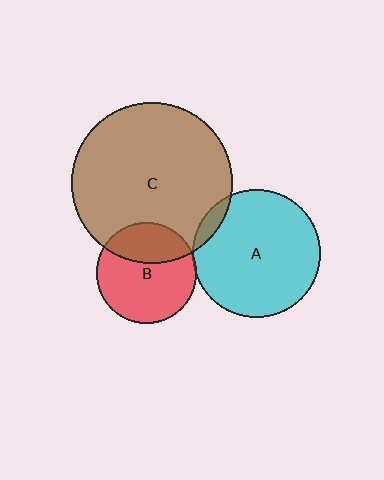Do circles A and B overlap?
Yes.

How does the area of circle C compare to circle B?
Approximately 2.6 times.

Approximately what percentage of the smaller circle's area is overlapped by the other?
Approximately 5%.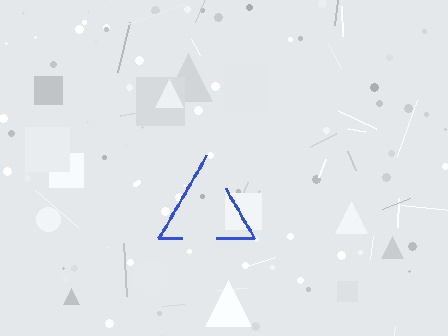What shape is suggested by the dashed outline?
The dashed outline suggests a triangle.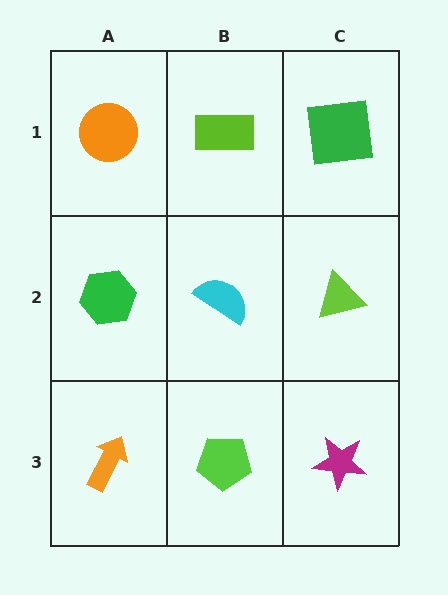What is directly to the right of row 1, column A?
A lime rectangle.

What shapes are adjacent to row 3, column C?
A lime triangle (row 2, column C), a lime pentagon (row 3, column B).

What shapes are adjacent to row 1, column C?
A lime triangle (row 2, column C), a lime rectangle (row 1, column B).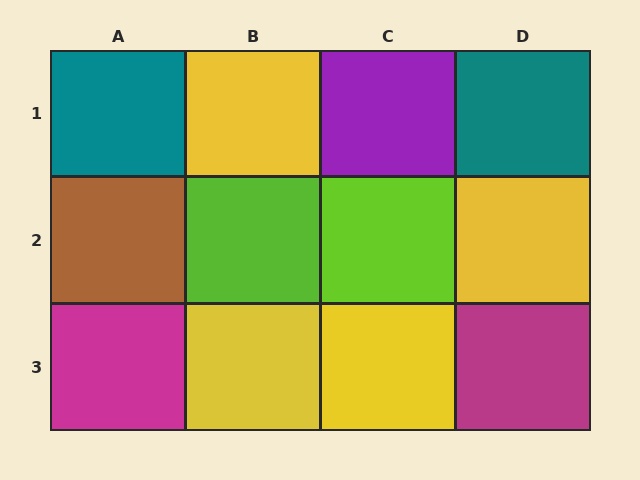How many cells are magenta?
2 cells are magenta.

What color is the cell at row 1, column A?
Teal.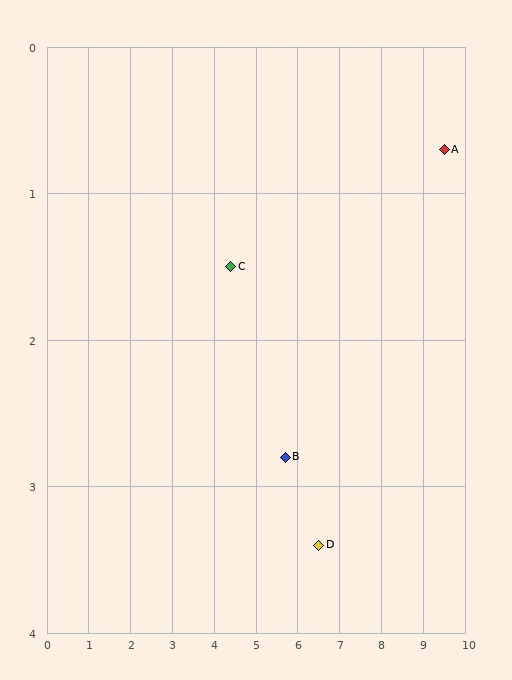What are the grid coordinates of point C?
Point C is at approximately (4.4, 1.5).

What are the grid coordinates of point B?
Point B is at approximately (5.7, 2.8).